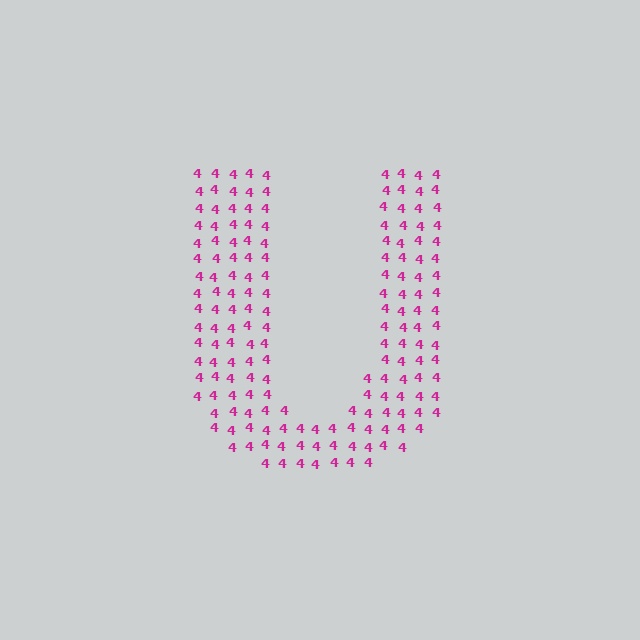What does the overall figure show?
The overall figure shows the letter U.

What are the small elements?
The small elements are digit 4's.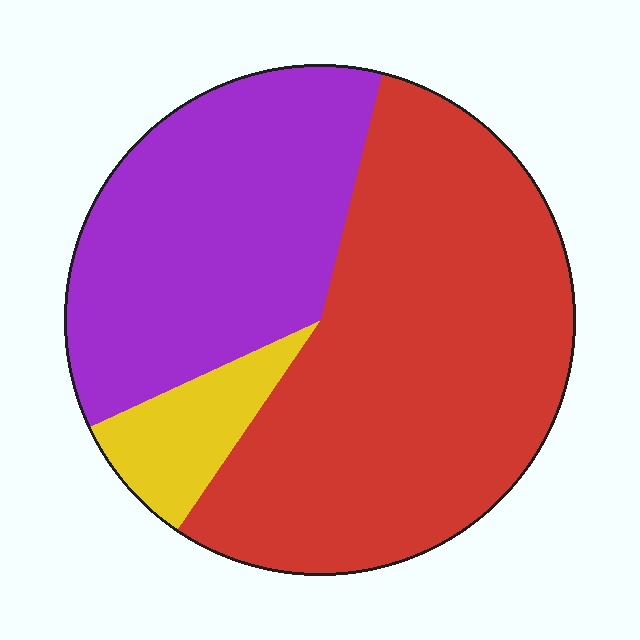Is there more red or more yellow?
Red.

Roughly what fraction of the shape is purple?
Purple takes up between a third and a half of the shape.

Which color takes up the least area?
Yellow, at roughly 10%.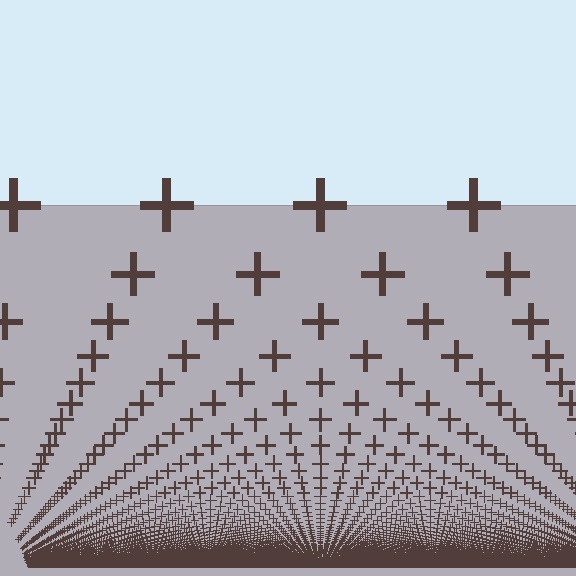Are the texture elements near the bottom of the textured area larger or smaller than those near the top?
Smaller. The gradient is inverted — elements near the bottom are smaller and denser.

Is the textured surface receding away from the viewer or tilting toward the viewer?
The surface appears to tilt toward the viewer. Texture elements get larger and sparser toward the top.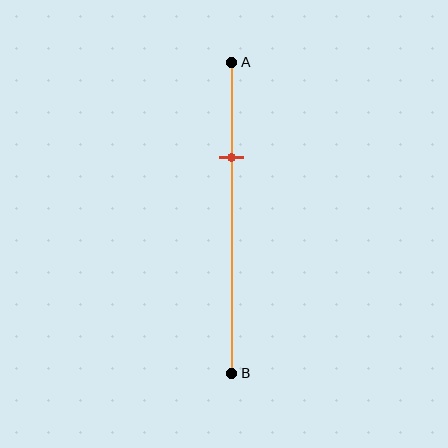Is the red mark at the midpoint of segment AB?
No, the mark is at about 30% from A, not at the 50% midpoint.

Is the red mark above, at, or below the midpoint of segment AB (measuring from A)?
The red mark is above the midpoint of segment AB.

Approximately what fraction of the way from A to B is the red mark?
The red mark is approximately 30% of the way from A to B.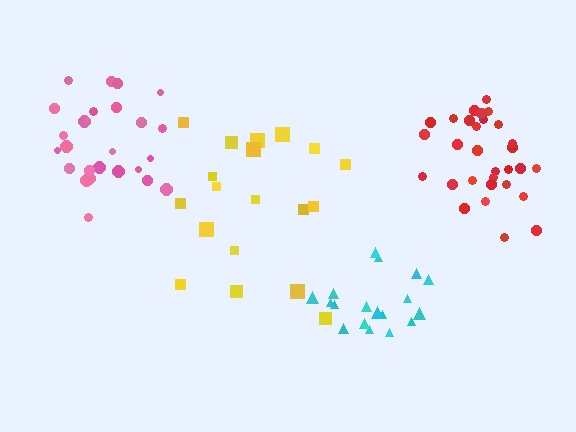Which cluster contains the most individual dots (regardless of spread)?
Red (30).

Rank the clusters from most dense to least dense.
pink, cyan, red, yellow.